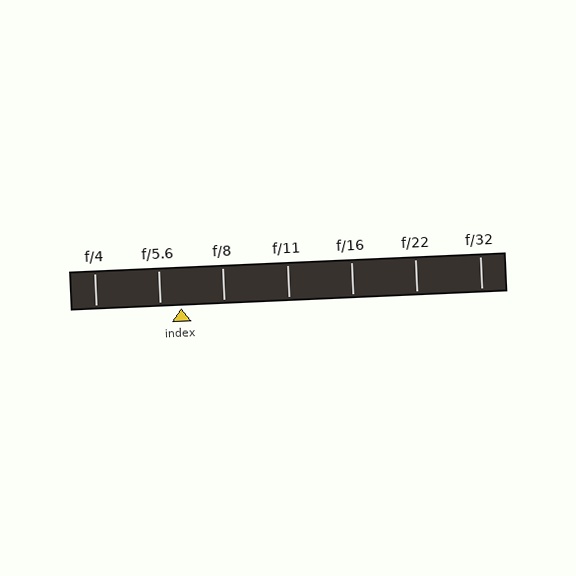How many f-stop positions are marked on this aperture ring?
There are 7 f-stop positions marked.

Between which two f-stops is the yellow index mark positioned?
The index mark is between f/5.6 and f/8.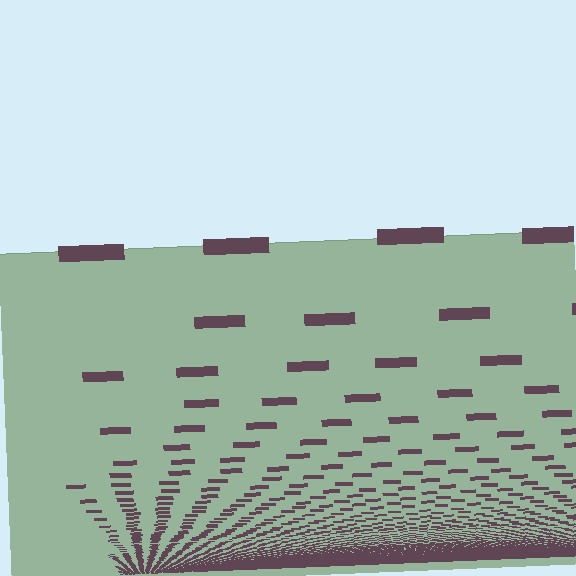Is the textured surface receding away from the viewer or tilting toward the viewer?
The surface appears to tilt toward the viewer. Texture elements get larger and sparser toward the top.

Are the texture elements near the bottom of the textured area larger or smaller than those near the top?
Smaller. The gradient is inverted — elements near the bottom are smaller and denser.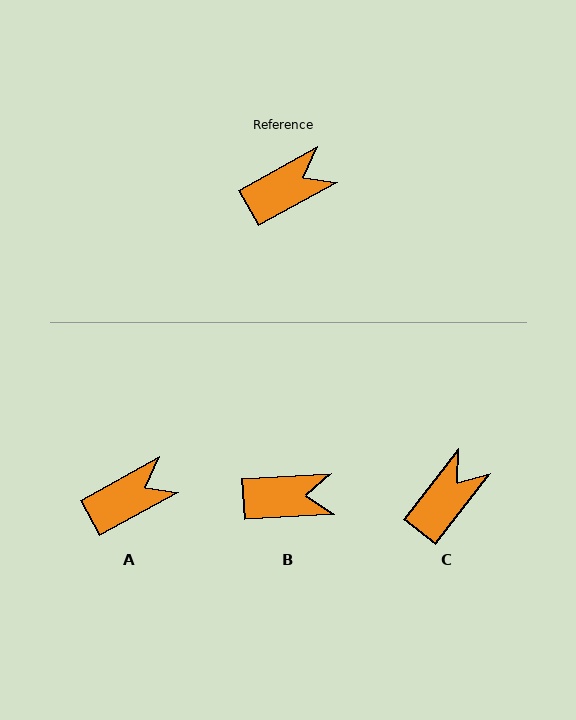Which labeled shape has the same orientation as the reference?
A.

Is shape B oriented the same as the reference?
No, it is off by about 25 degrees.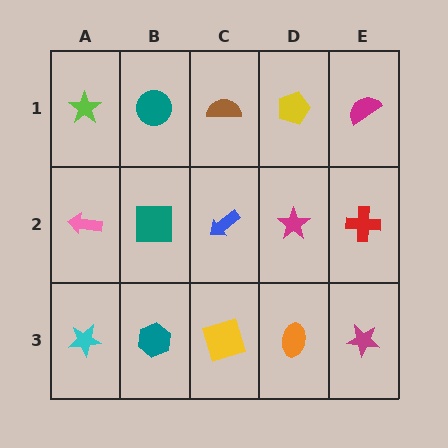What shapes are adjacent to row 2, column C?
A brown semicircle (row 1, column C), a yellow square (row 3, column C), a teal square (row 2, column B), a magenta star (row 2, column D).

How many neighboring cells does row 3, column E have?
2.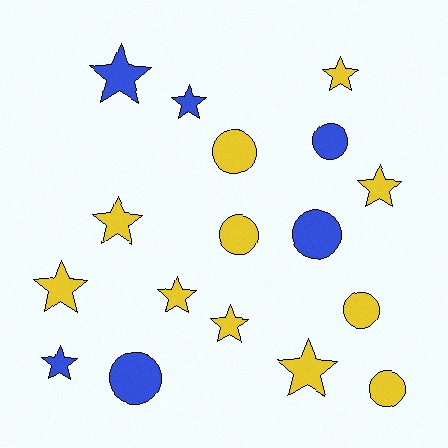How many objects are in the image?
There are 17 objects.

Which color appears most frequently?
Yellow, with 11 objects.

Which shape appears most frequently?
Star, with 10 objects.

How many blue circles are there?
There are 3 blue circles.